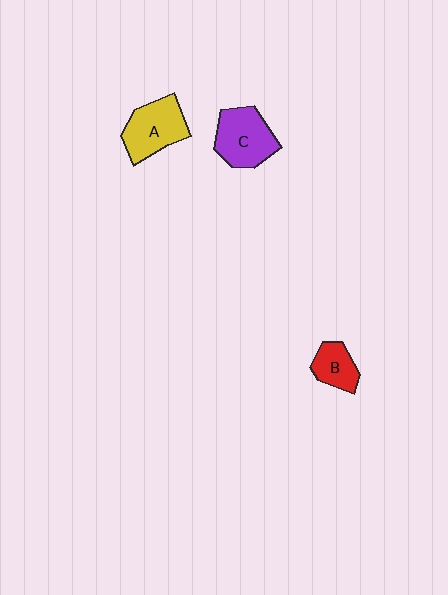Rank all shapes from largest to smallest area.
From largest to smallest: C (purple), A (yellow), B (red).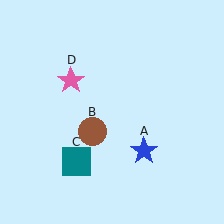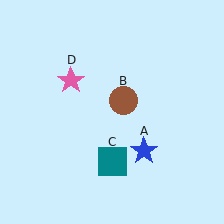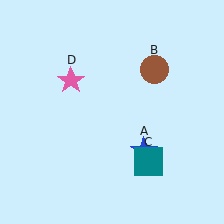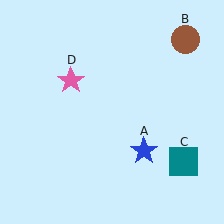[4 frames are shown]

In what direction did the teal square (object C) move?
The teal square (object C) moved right.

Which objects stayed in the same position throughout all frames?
Blue star (object A) and pink star (object D) remained stationary.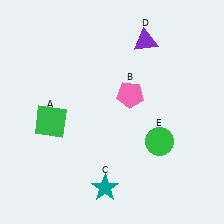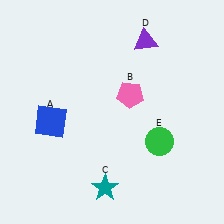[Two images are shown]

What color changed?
The square (A) changed from green in Image 1 to blue in Image 2.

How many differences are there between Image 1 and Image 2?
There is 1 difference between the two images.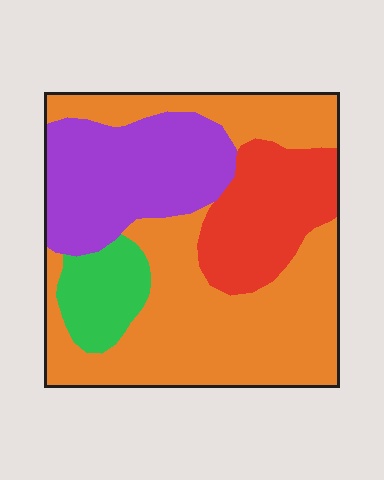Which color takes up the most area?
Orange, at roughly 50%.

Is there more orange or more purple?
Orange.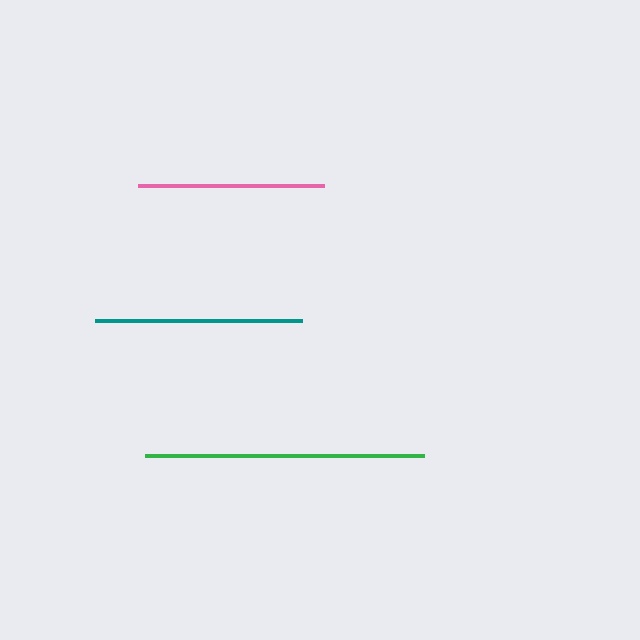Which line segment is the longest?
The green line is the longest at approximately 279 pixels.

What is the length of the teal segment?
The teal segment is approximately 207 pixels long.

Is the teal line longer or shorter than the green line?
The green line is longer than the teal line.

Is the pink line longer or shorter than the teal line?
The teal line is longer than the pink line.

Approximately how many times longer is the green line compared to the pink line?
The green line is approximately 1.5 times the length of the pink line.